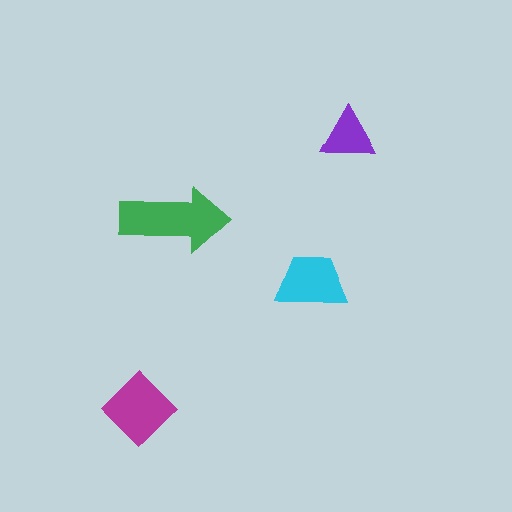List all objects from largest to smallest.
The green arrow, the magenta diamond, the cyan trapezoid, the purple triangle.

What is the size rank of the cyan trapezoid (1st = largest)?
3rd.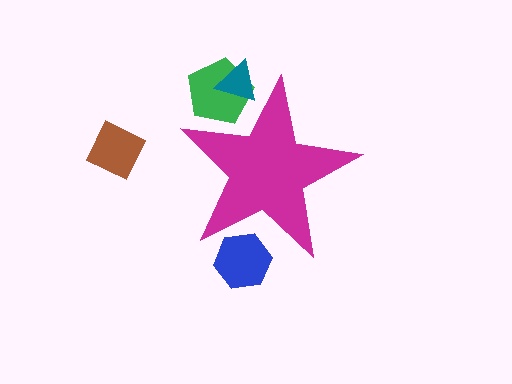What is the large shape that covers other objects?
A magenta star.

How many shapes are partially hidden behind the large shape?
3 shapes are partially hidden.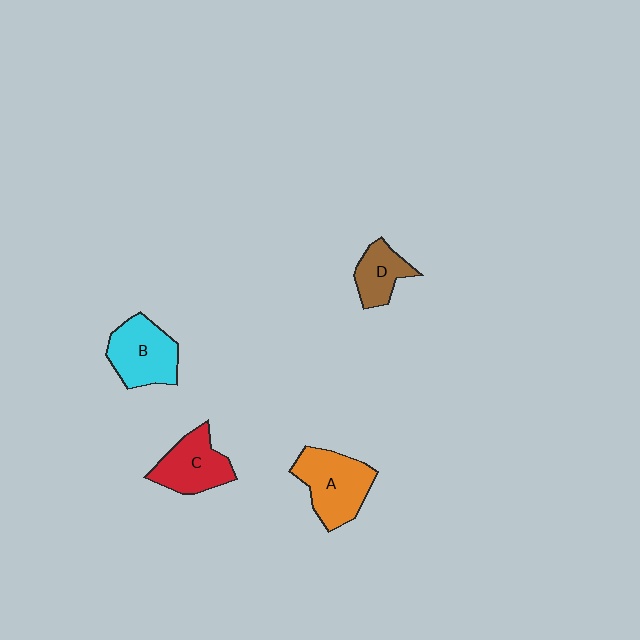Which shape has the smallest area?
Shape D (brown).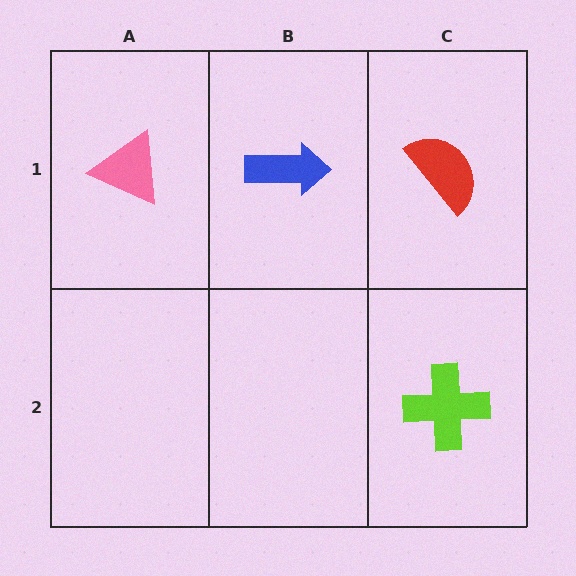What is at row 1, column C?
A red semicircle.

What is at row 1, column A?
A pink triangle.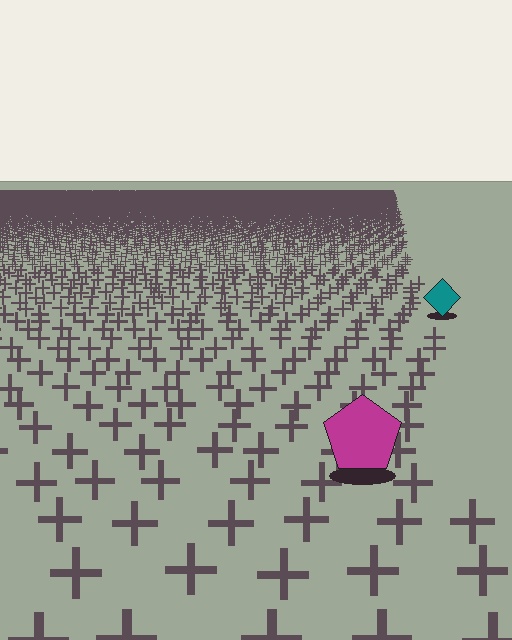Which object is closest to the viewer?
The magenta pentagon is closest. The texture marks near it are larger and more spread out.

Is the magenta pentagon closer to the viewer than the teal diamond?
Yes. The magenta pentagon is closer — you can tell from the texture gradient: the ground texture is coarser near it.